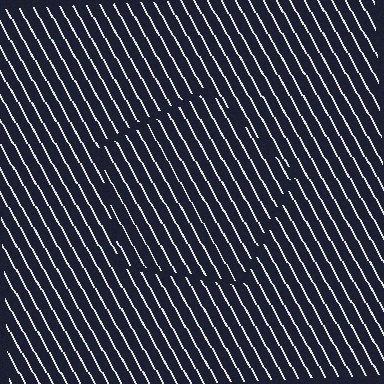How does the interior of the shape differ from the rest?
The interior of the shape contains the same grating, shifted by half a period — the contour is defined by the phase discontinuity where line-ends from the inner and outer gratings abut.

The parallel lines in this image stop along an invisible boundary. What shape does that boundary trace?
An illusory pentagon. The interior of the shape contains the same grating, shifted by half a period — the contour is defined by the phase discontinuity where line-ends from the inner and outer gratings abut.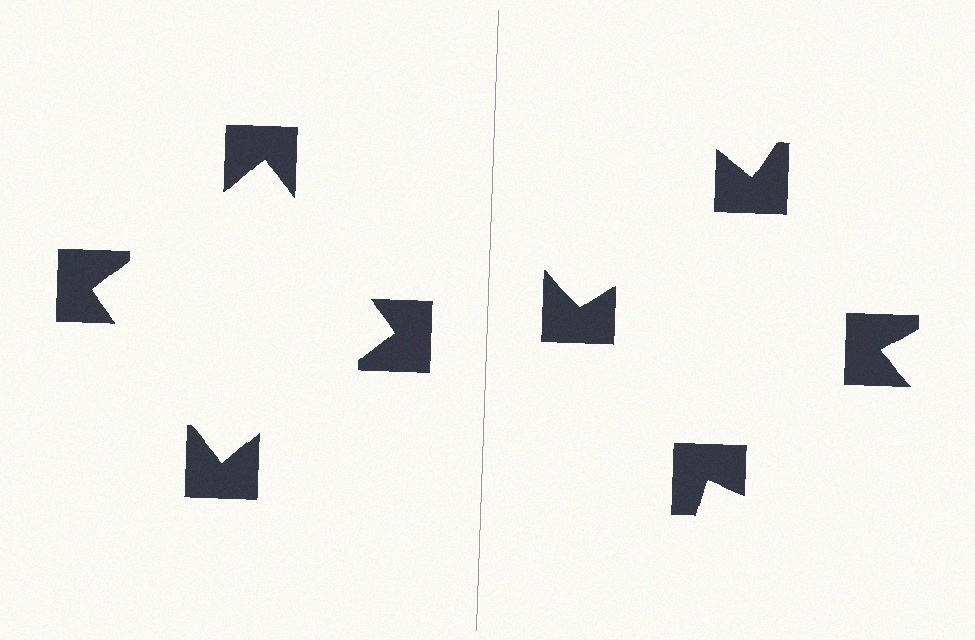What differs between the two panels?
The notched squares are positioned identically on both sides; only the wedge orientations differ. On the left they align to a square; on the right they are misaligned.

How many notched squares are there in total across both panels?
8 — 4 on each side.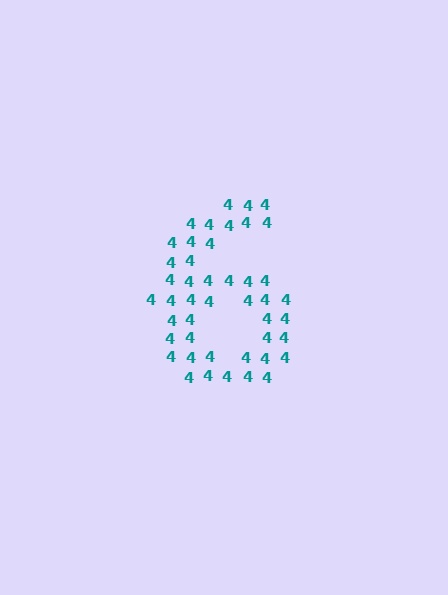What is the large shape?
The large shape is the digit 6.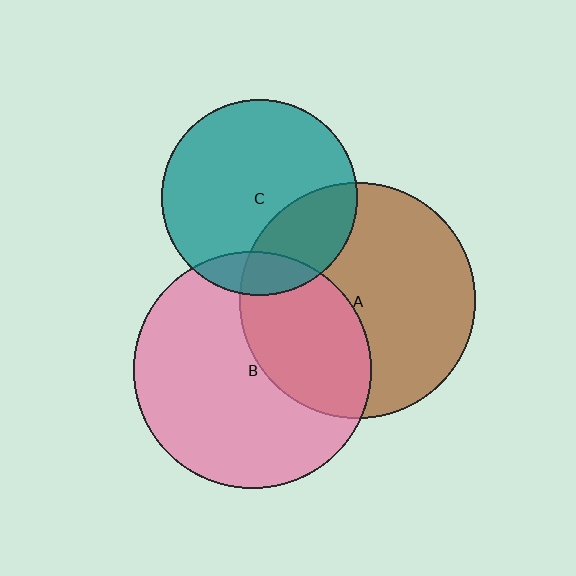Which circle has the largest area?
Circle B (pink).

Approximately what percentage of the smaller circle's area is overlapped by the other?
Approximately 15%.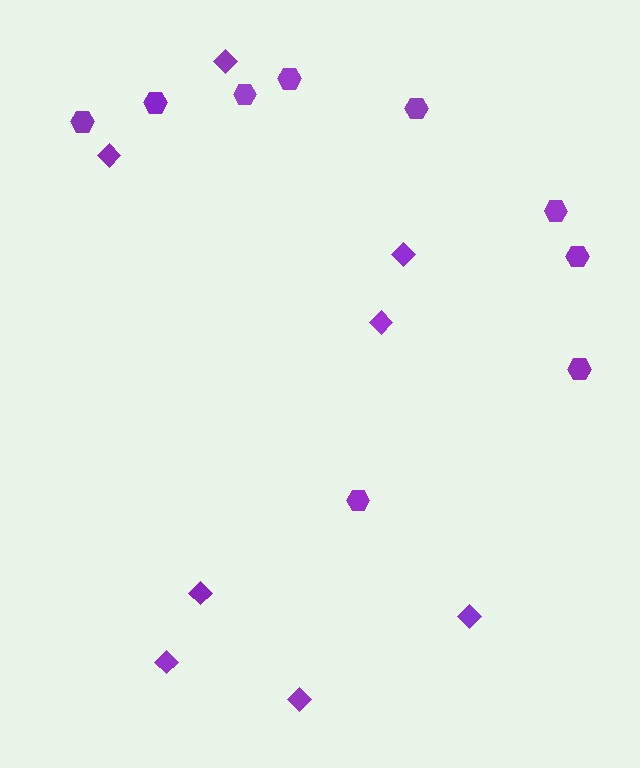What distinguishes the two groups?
There are 2 groups: one group of hexagons (9) and one group of diamonds (8).